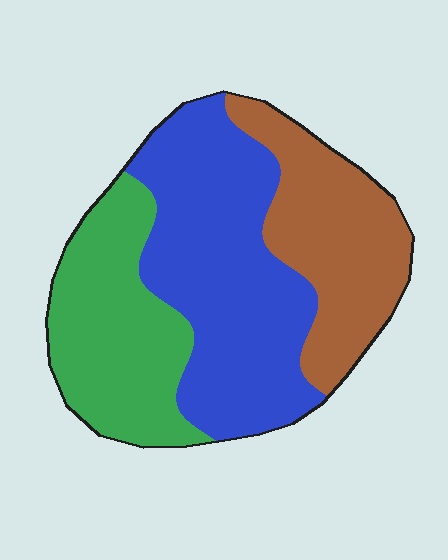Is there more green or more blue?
Blue.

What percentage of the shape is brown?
Brown covers 27% of the shape.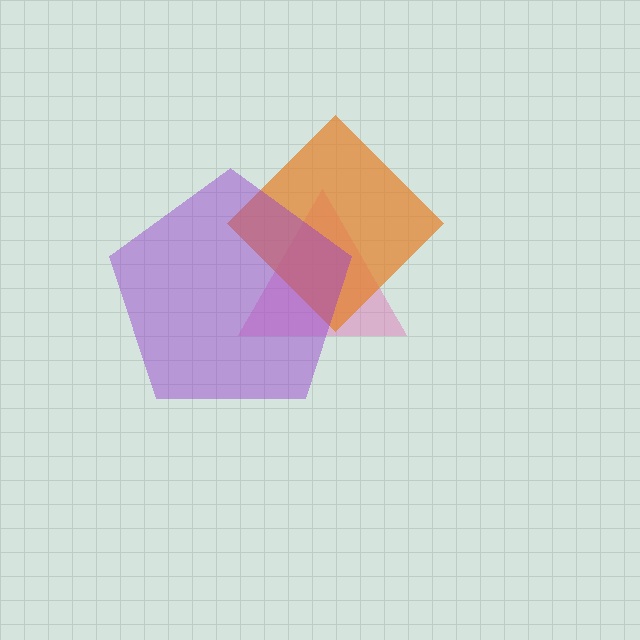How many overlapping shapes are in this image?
There are 3 overlapping shapes in the image.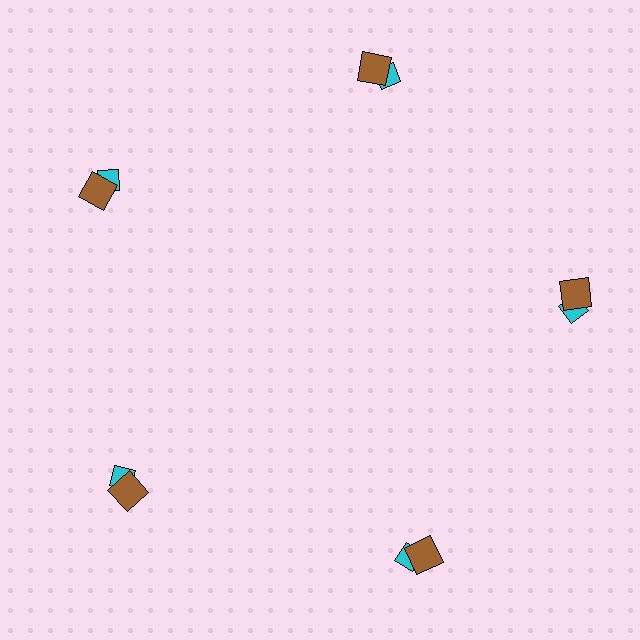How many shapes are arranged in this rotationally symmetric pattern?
There are 10 shapes, arranged in 5 groups of 2.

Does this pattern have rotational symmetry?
Yes, this pattern has 5-fold rotational symmetry. It looks the same after rotating 72 degrees around the center.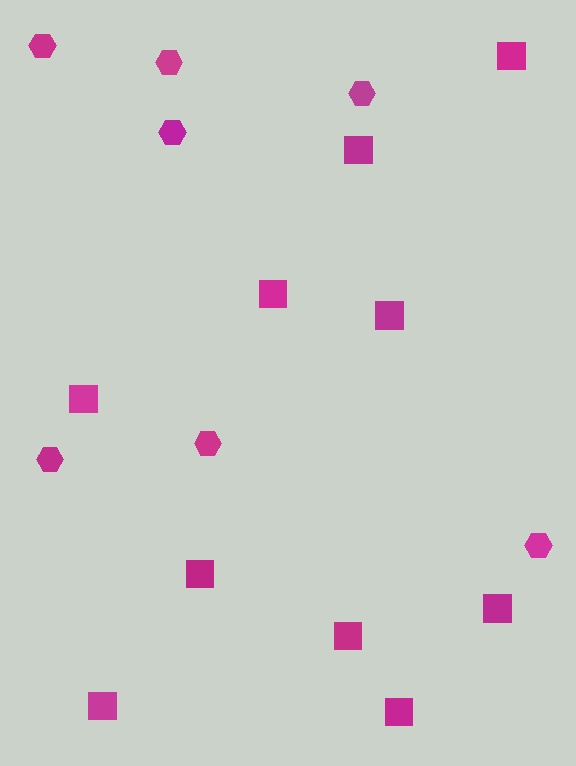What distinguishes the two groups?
There are 2 groups: one group of squares (10) and one group of hexagons (7).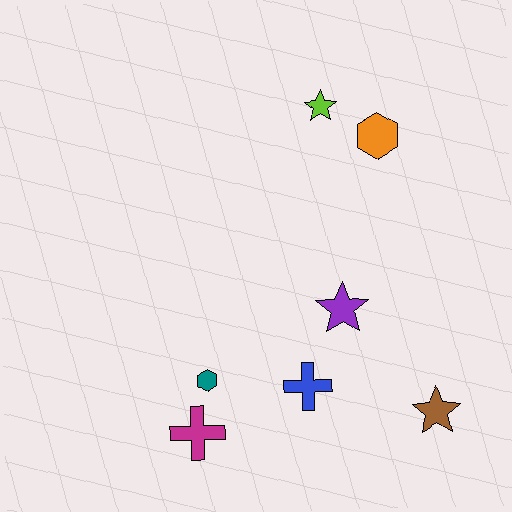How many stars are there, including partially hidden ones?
There are 3 stars.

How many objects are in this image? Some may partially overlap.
There are 7 objects.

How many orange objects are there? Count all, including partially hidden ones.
There is 1 orange object.